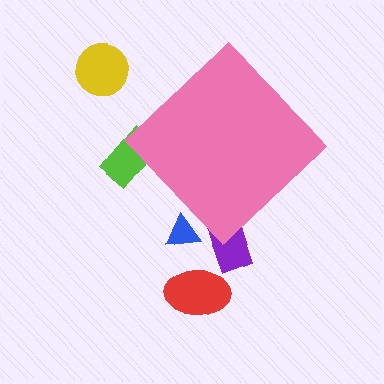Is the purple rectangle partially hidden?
Yes, the purple rectangle is partially hidden behind the pink diamond.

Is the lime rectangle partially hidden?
Yes, the lime rectangle is partially hidden behind the pink diamond.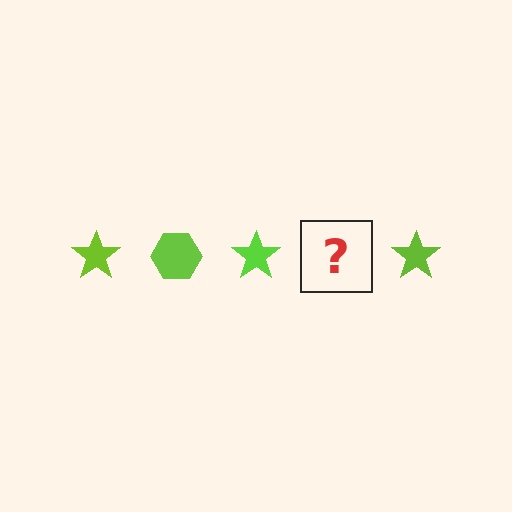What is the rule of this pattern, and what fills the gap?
The rule is that the pattern cycles through star, hexagon shapes in lime. The gap should be filled with a lime hexagon.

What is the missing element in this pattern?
The missing element is a lime hexagon.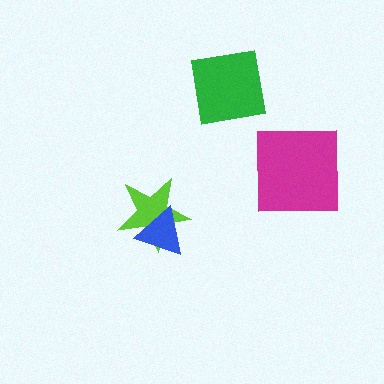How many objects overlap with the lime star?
1 object overlaps with the lime star.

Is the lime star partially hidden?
Yes, it is partially covered by another shape.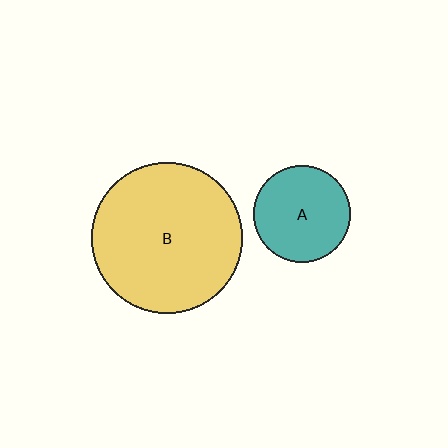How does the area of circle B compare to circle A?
Approximately 2.4 times.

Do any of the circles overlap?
No, none of the circles overlap.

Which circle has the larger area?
Circle B (yellow).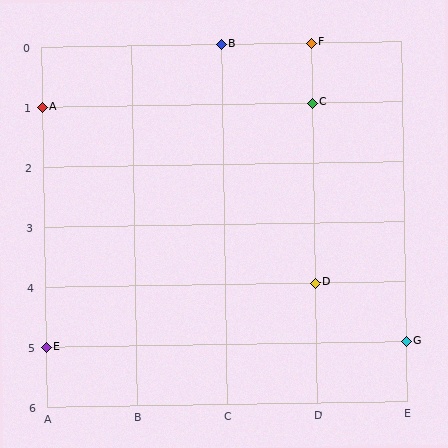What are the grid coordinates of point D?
Point D is at grid coordinates (D, 4).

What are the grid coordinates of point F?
Point F is at grid coordinates (D, 0).